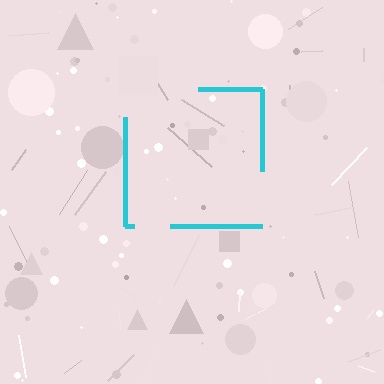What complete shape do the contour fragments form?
The contour fragments form a square.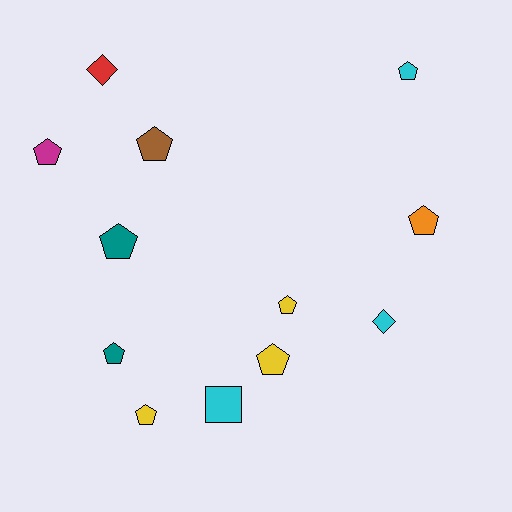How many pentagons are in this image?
There are 9 pentagons.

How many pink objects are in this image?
There are no pink objects.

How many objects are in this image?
There are 12 objects.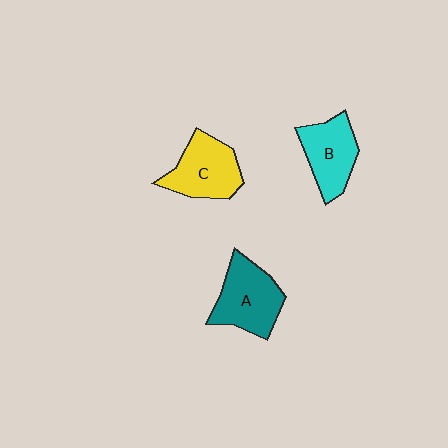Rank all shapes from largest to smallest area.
From largest to smallest: A (teal), C (yellow), B (cyan).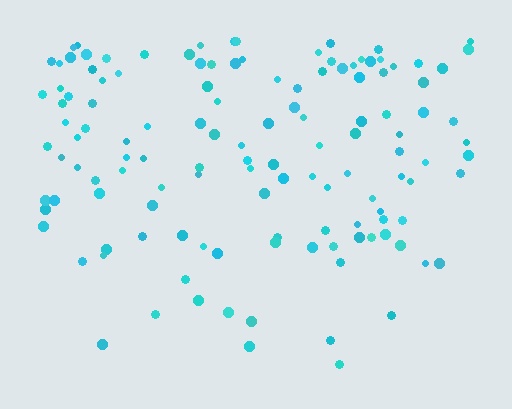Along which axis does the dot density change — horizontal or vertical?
Vertical.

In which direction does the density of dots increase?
From bottom to top, with the top side densest.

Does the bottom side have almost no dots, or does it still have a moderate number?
Still a moderate number, just noticeably fewer than the top.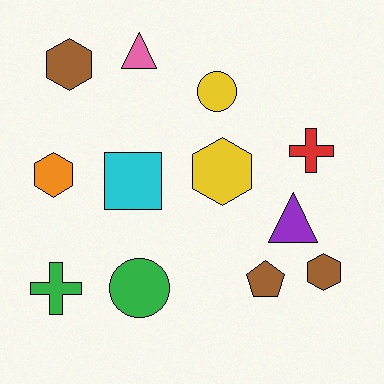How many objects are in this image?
There are 12 objects.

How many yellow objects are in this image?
There are 2 yellow objects.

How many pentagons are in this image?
There is 1 pentagon.